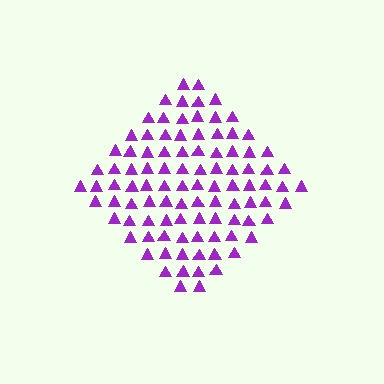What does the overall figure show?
The overall figure shows a diamond.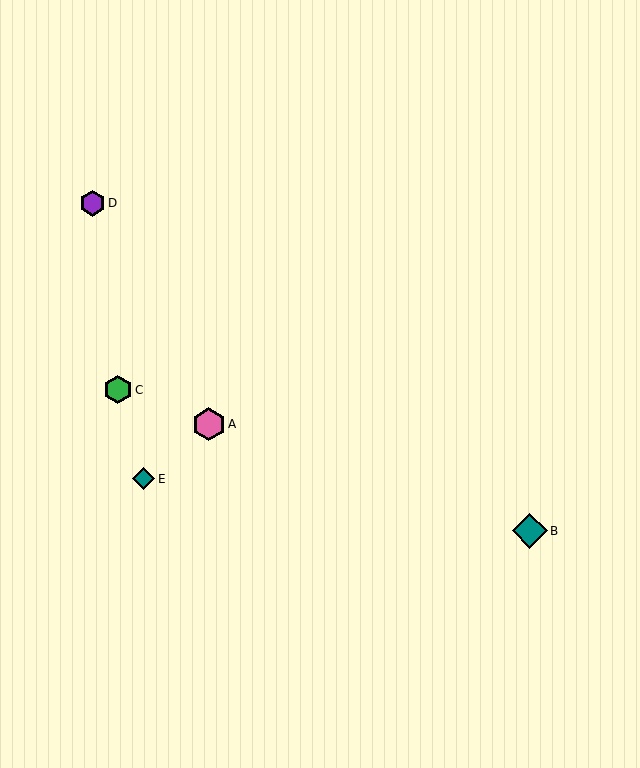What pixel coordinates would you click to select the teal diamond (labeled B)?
Click at (530, 531) to select the teal diamond B.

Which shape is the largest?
The teal diamond (labeled B) is the largest.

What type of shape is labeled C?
Shape C is a green hexagon.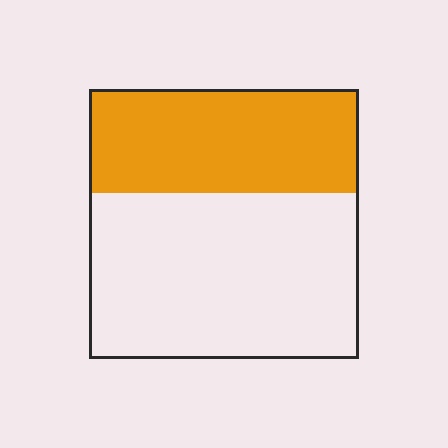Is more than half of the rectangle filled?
No.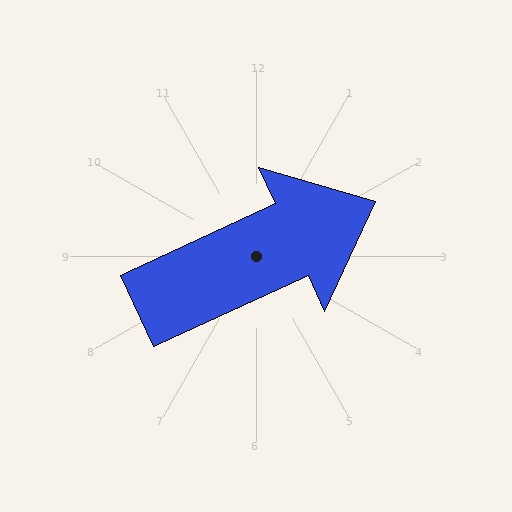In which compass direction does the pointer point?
Northeast.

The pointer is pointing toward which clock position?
Roughly 2 o'clock.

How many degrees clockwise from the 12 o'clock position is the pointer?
Approximately 65 degrees.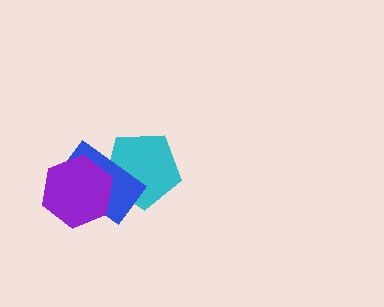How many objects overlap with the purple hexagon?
2 objects overlap with the purple hexagon.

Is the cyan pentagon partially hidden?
Yes, it is partially covered by another shape.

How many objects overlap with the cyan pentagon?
2 objects overlap with the cyan pentagon.